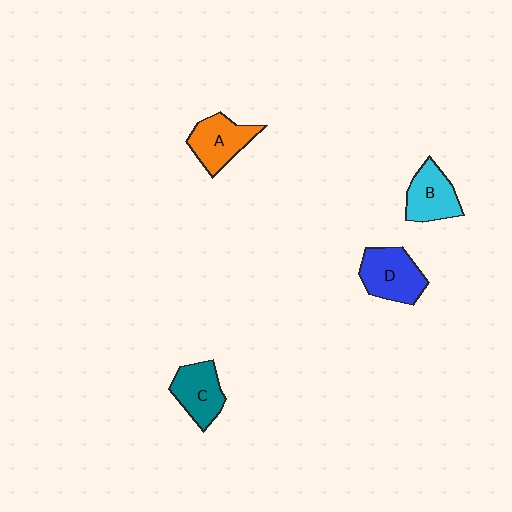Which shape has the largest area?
Shape D (blue).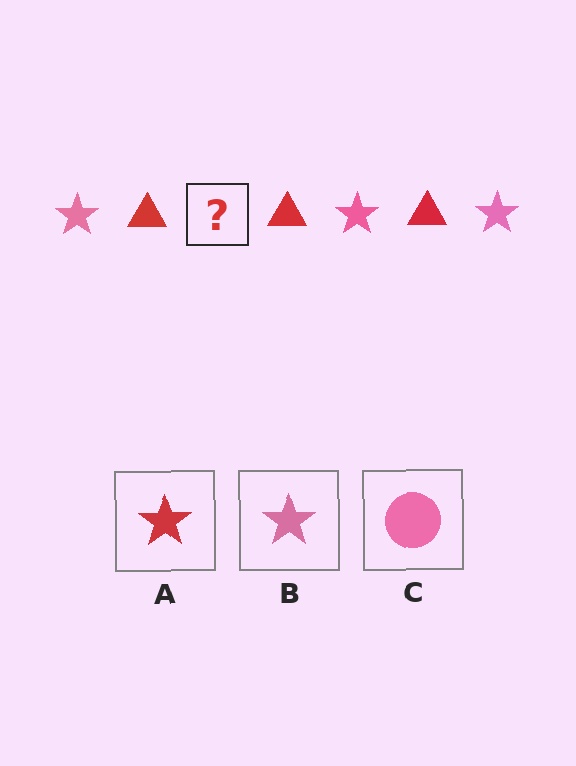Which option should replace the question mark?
Option B.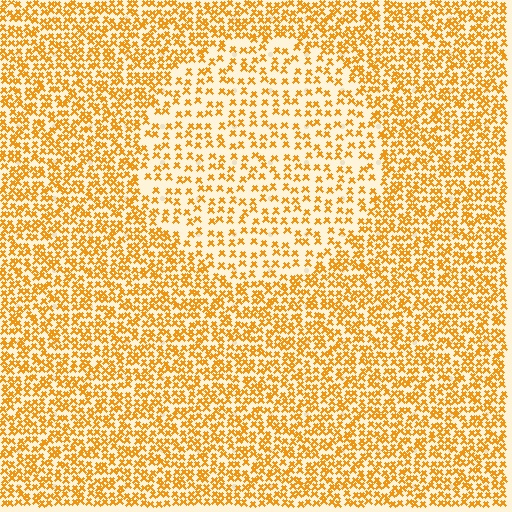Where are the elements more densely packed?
The elements are more densely packed outside the circle boundary.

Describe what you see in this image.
The image contains small orange elements arranged at two different densities. A circle-shaped region is visible where the elements are less densely packed than the surrounding area.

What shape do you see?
I see a circle.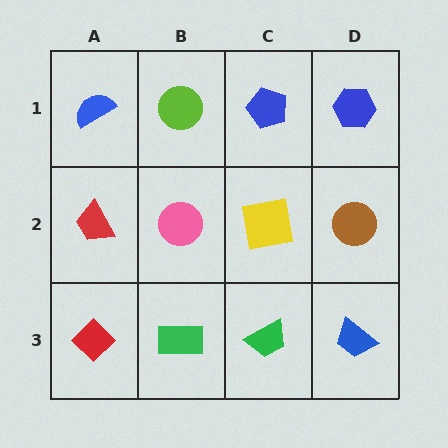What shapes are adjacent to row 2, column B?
A lime circle (row 1, column B), a green rectangle (row 3, column B), a red trapezoid (row 2, column A), a yellow square (row 2, column C).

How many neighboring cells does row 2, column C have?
4.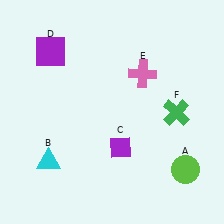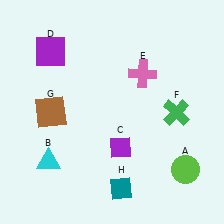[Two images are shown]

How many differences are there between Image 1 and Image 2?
There are 2 differences between the two images.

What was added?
A brown square (G), a teal diamond (H) were added in Image 2.